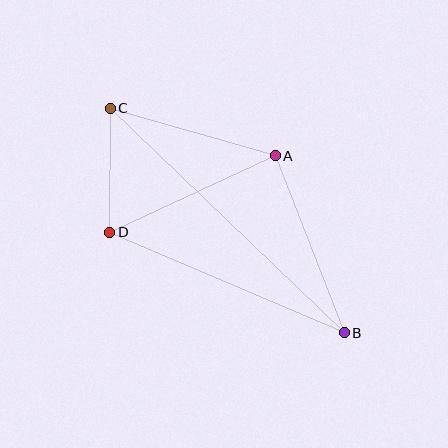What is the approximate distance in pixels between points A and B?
The distance between A and B is approximately 190 pixels.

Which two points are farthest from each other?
Points B and C are farthest from each other.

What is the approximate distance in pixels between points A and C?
The distance between A and C is approximately 171 pixels.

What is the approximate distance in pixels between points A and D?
The distance between A and D is approximately 182 pixels.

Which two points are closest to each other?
Points C and D are closest to each other.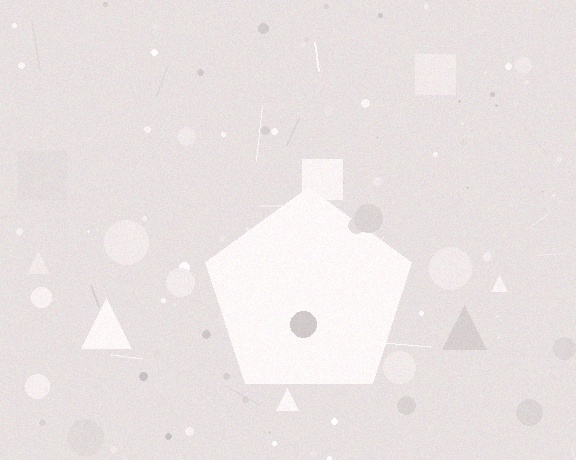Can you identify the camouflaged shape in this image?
The camouflaged shape is a pentagon.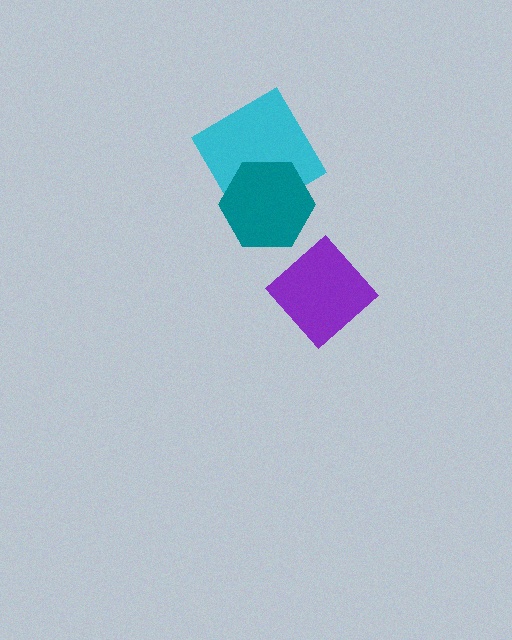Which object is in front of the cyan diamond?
The teal hexagon is in front of the cyan diamond.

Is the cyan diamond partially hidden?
Yes, it is partially covered by another shape.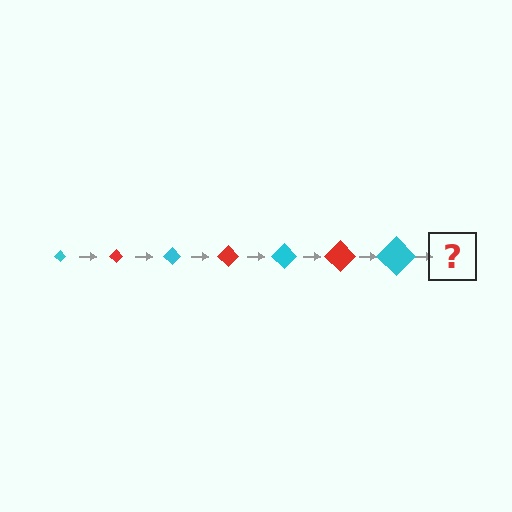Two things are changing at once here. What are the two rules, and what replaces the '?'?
The two rules are that the diamond grows larger each step and the color cycles through cyan and red. The '?' should be a red diamond, larger than the previous one.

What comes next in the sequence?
The next element should be a red diamond, larger than the previous one.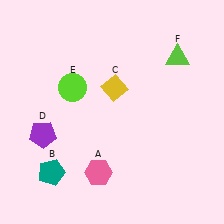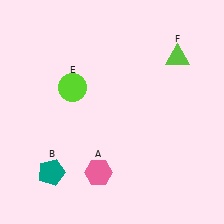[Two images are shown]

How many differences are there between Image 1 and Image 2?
There are 2 differences between the two images.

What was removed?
The yellow diamond (C), the purple pentagon (D) were removed in Image 2.